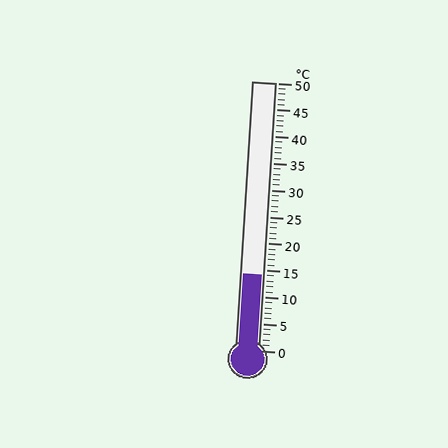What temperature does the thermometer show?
The thermometer shows approximately 14°C.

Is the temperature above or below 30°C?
The temperature is below 30°C.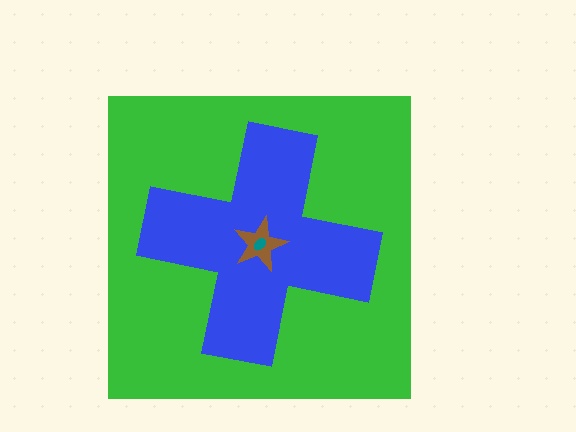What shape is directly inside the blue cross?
The brown star.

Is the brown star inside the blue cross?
Yes.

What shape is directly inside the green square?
The blue cross.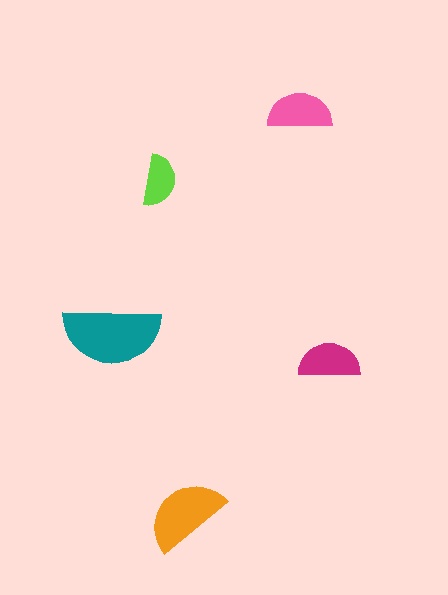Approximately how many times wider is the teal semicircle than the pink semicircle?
About 1.5 times wider.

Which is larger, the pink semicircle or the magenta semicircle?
The pink one.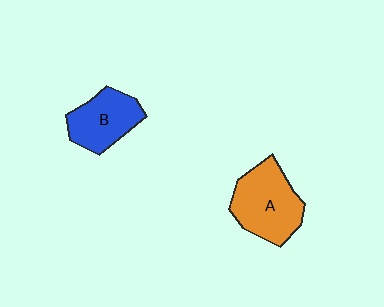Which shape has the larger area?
Shape A (orange).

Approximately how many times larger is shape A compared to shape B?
Approximately 1.3 times.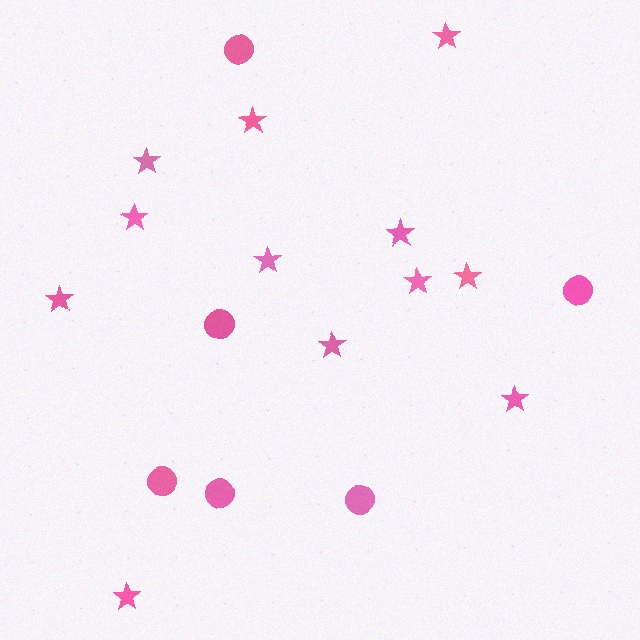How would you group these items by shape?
There are 2 groups: one group of stars (12) and one group of circles (6).